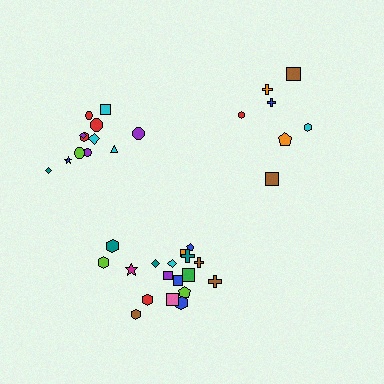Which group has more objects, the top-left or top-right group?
The top-left group.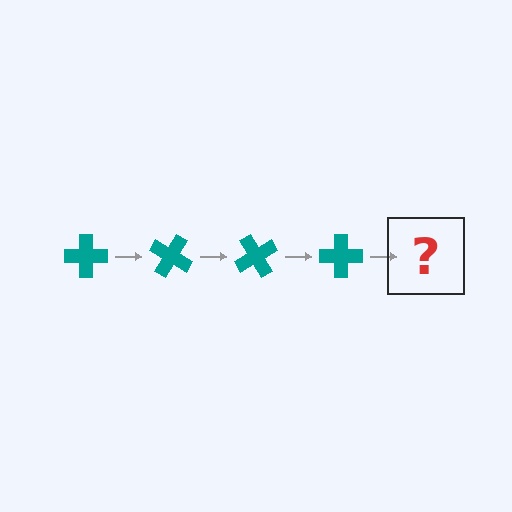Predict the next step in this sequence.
The next step is a teal cross rotated 120 degrees.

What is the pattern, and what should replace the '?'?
The pattern is that the cross rotates 30 degrees each step. The '?' should be a teal cross rotated 120 degrees.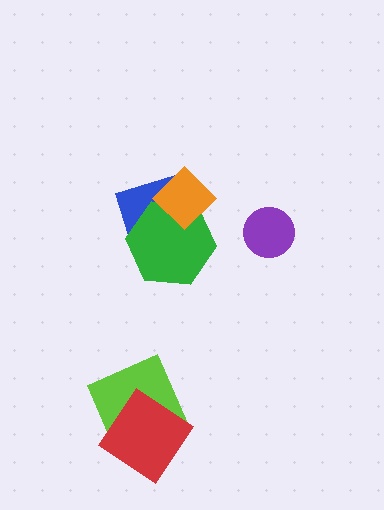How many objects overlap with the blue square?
2 objects overlap with the blue square.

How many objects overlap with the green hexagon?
2 objects overlap with the green hexagon.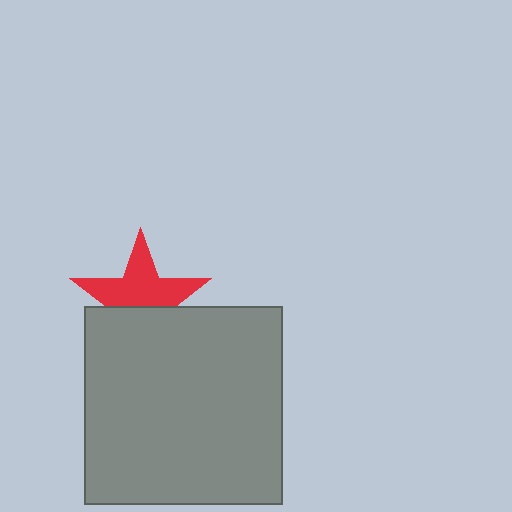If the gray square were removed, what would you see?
You would see the complete red star.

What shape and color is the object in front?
The object in front is a gray square.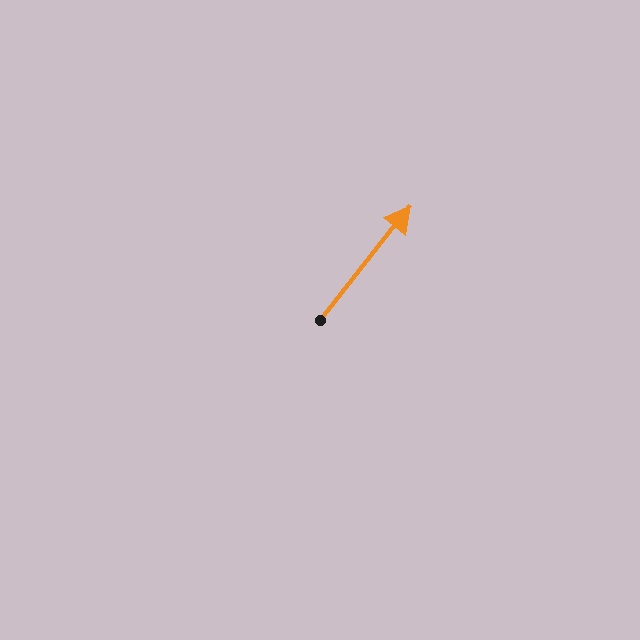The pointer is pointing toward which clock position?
Roughly 1 o'clock.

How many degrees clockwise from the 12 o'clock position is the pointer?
Approximately 39 degrees.